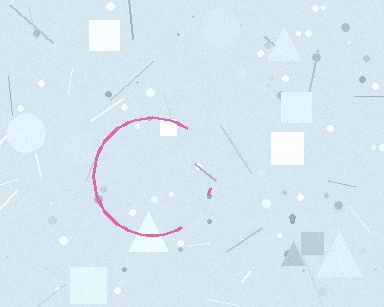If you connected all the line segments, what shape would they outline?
They would outline a circle.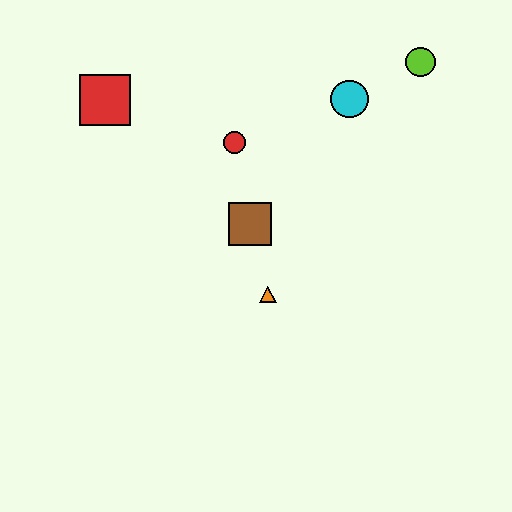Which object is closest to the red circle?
The brown square is closest to the red circle.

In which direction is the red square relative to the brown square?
The red square is to the left of the brown square.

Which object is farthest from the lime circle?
The red square is farthest from the lime circle.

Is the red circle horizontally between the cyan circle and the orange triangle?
No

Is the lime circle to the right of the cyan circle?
Yes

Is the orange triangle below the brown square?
Yes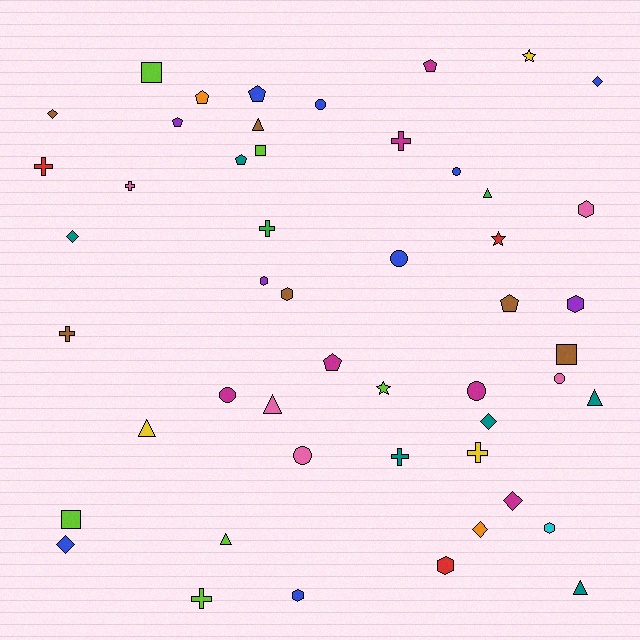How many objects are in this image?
There are 50 objects.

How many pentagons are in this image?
There are 7 pentagons.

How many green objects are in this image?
There are 2 green objects.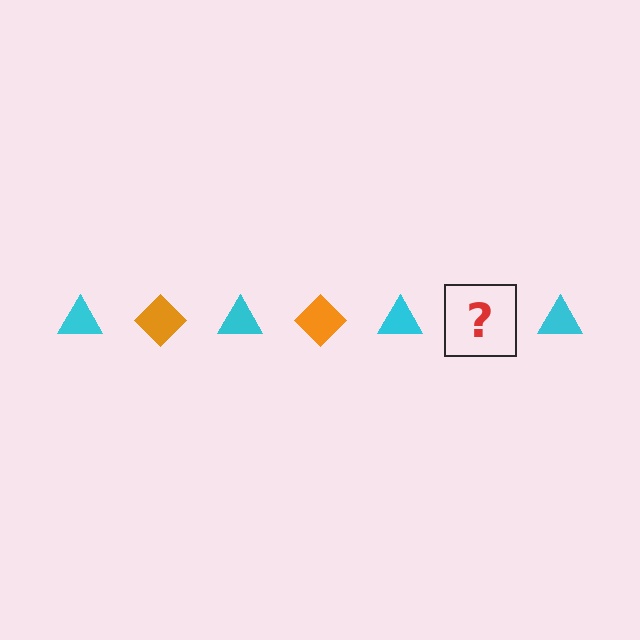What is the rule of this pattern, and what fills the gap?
The rule is that the pattern alternates between cyan triangle and orange diamond. The gap should be filled with an orange diamond.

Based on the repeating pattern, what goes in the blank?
The blank should be an orange diamond.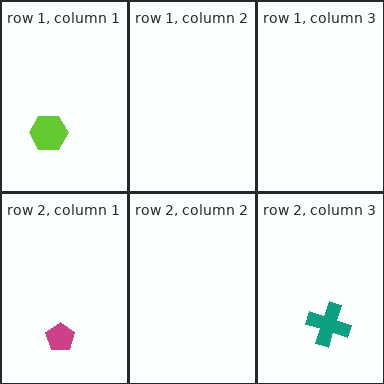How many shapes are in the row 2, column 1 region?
1.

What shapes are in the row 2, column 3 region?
The teal cross.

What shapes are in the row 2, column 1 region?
The magenta pentagon.